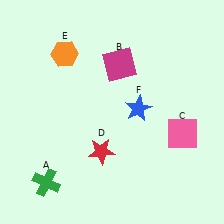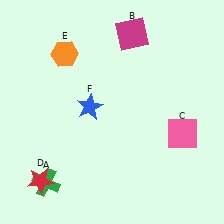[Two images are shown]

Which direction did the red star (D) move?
The red star (D) moved left.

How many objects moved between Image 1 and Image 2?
3 objects moved between the two images.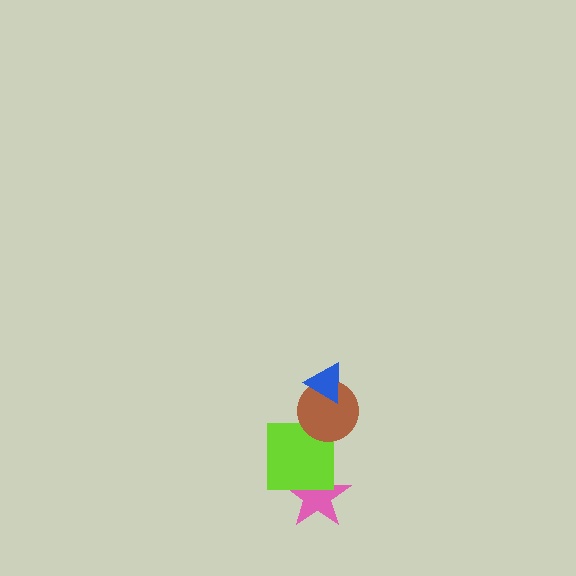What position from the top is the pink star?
The pink star is 4th from the top.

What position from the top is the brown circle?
The brown circle is 2nd from the top.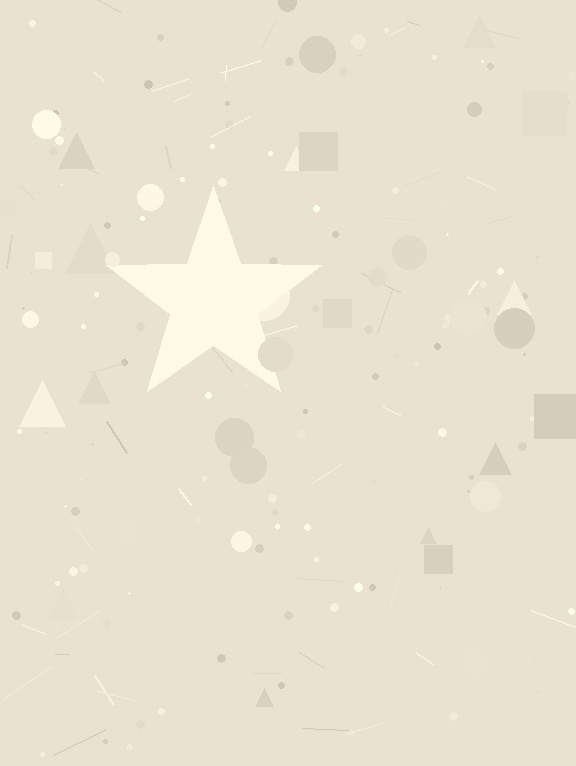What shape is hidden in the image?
A star is hidden in the image.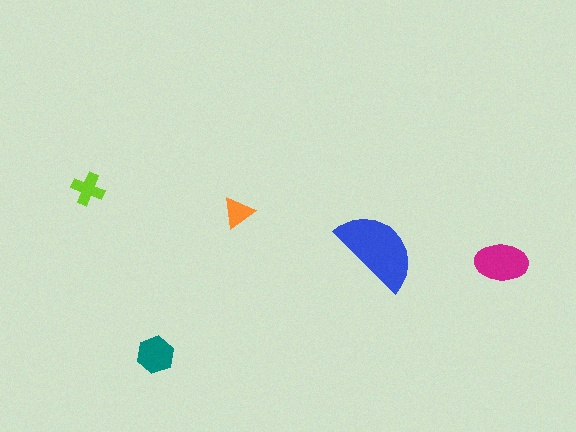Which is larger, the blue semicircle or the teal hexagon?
The blue semicircle.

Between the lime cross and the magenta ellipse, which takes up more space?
The magenta ellipse.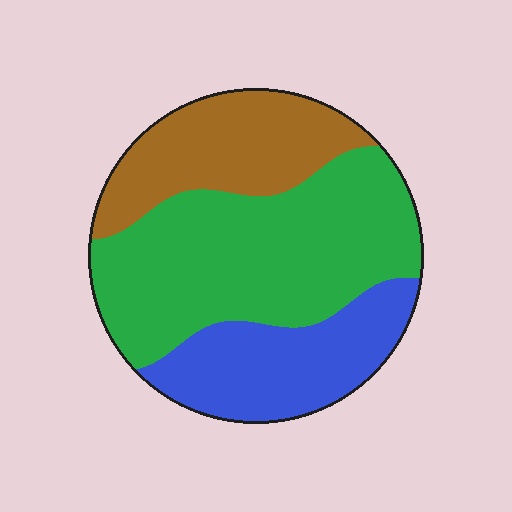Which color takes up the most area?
Green, at roughly 50%.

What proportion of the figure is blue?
Blue covers around 25% of the figure.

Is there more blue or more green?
Green.